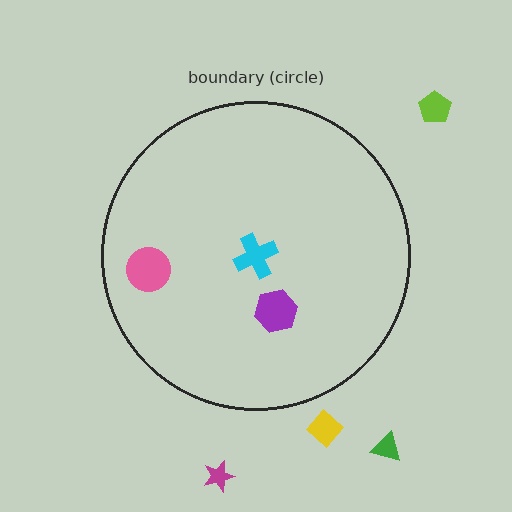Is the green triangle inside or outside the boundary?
Outside.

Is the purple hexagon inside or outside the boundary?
Inside.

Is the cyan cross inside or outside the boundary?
Inside.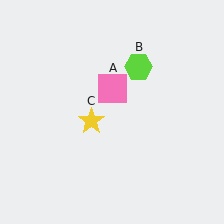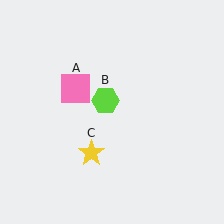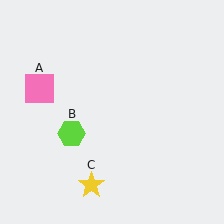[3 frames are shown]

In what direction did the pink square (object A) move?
The pink square (object A) moved left.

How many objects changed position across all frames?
3 objects changed position: pink square (object A), lime hexagon (object B), yellow star (object C).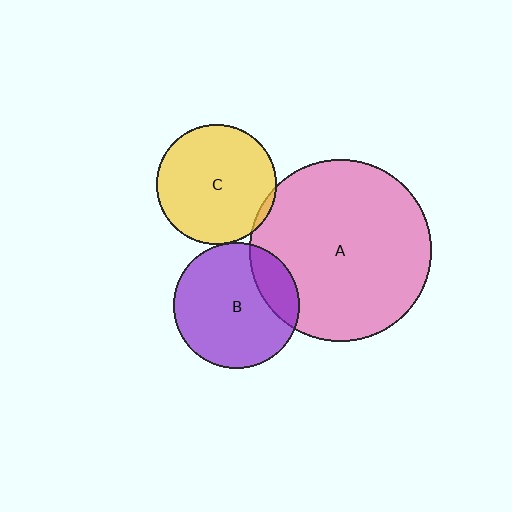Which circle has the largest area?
Circle A (pink).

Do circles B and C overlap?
Yes.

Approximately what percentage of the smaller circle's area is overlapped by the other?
Approximately 5%.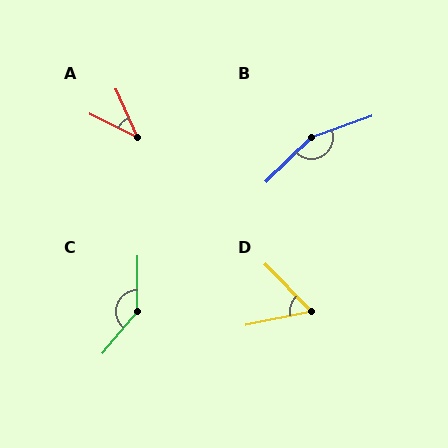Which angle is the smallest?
A, at approximately 40 degrees.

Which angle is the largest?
B, at approximately 155 degrees.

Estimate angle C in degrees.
Approximately 141 degrees.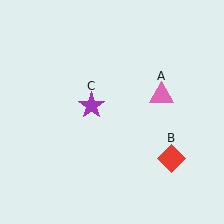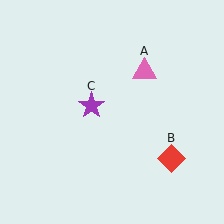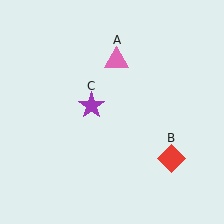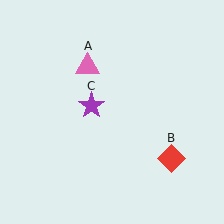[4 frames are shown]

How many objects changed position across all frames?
1 object changed position: pink triangle (object A).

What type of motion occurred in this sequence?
The pink triangle (object A) rotated counterclockwise around the center of the scene.